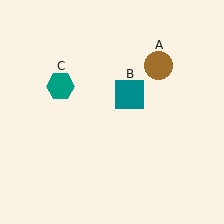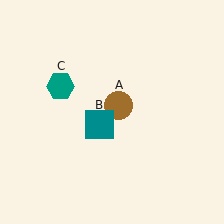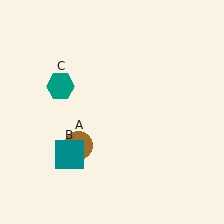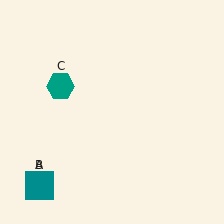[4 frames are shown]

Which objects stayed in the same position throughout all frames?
Teal hexagon (object C) remained stationary.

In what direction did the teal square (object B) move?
The teal square (object B) moved down and to the left.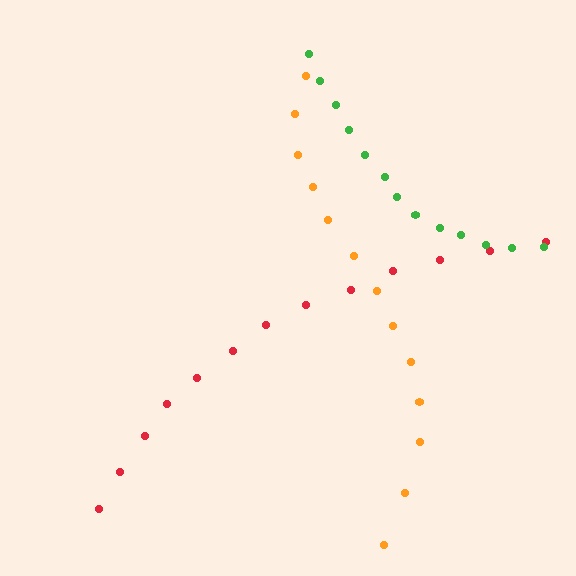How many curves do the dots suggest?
There are 3 distinct paths.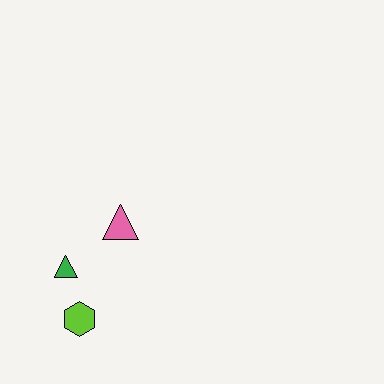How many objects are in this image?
There are 3 objects.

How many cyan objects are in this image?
There are no cyan objects.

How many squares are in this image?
There are no squares.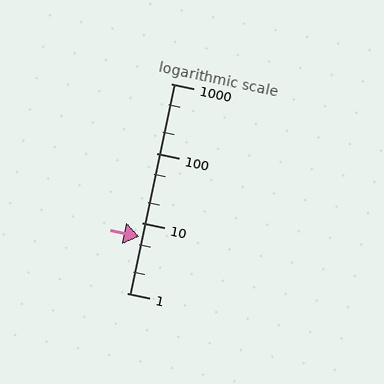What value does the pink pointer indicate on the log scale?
The pointer indicates approximately 6.3.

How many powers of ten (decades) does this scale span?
The scale spans 3 decades, from 1 to 1000.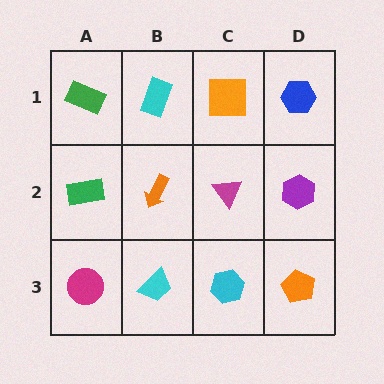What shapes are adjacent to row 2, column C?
An orange square (row 1, column C), a cyan hexagon (row 3, column C), an orange arrow (row 2, column B), a purple hexagon (row 2, column D).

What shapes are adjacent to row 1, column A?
A green rectangle (row 2, column A), a cyan rectangle (row 1, column B).